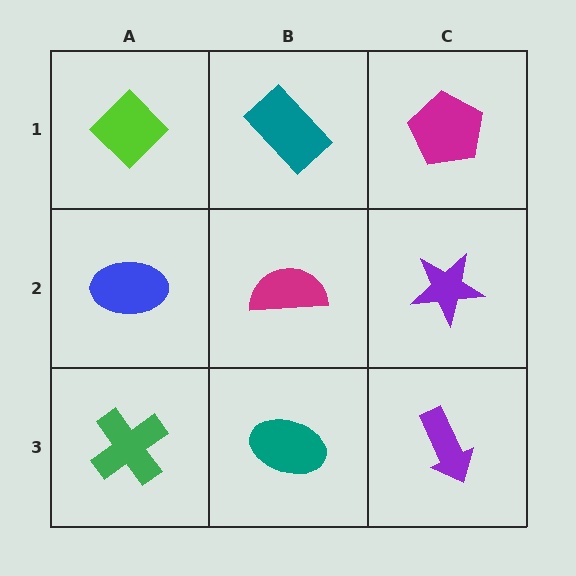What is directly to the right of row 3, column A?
A teal ellipse.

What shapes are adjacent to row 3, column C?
A purple star (row 2, column C), a teal ellipse (row 3, column B).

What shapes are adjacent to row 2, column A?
A lime diamond (row 1, column A), a green cross (row 3, column A), a magenta semicircle (row 2, column B).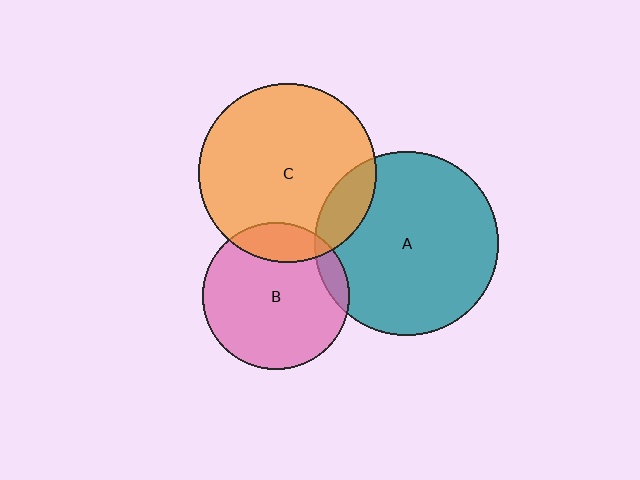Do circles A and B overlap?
Yes.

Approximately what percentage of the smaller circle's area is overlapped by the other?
Approximately 10%.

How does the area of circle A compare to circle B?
Approximately 1.6 times.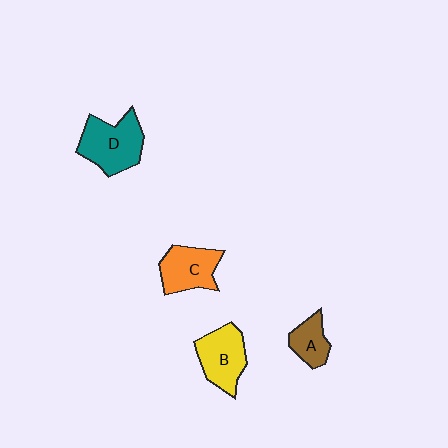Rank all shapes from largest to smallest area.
From largest to smallest: D (teal), B (yellow), C (orange), A (brown).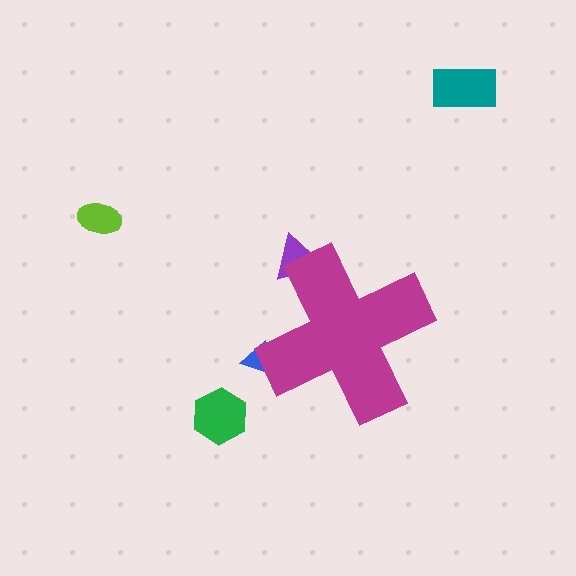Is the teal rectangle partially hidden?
No, the teal rectangle is fully visible.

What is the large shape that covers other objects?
A magenta cross.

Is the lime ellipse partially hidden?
No, the lime ellipse is fully visible.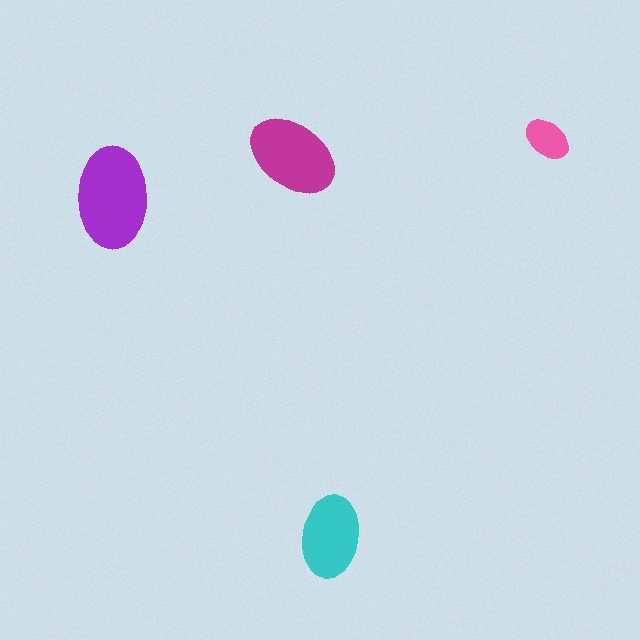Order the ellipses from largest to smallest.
the purple one, the magenta one, the cyan one, the pink one.